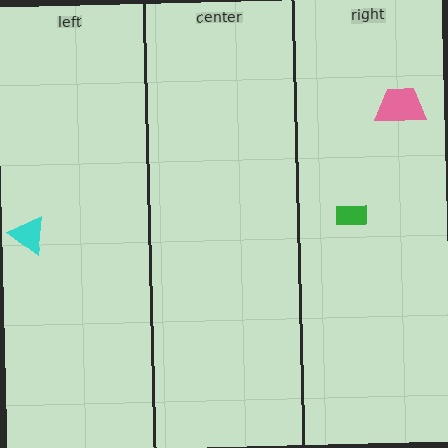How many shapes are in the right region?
2.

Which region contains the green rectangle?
The right region.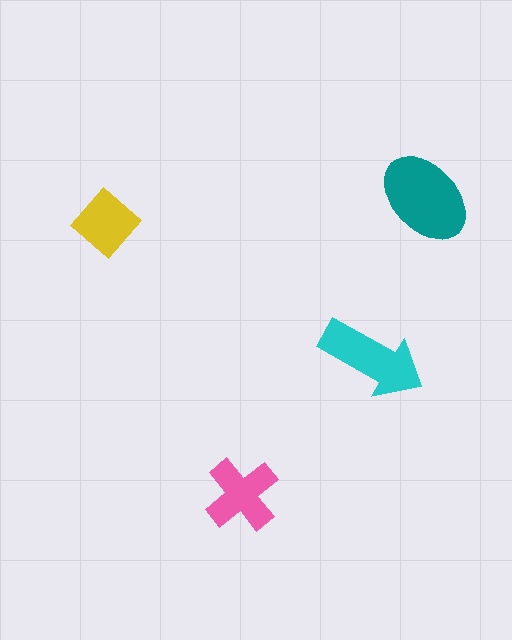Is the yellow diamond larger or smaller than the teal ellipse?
Smaller.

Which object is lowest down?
The pink cross is bottommost.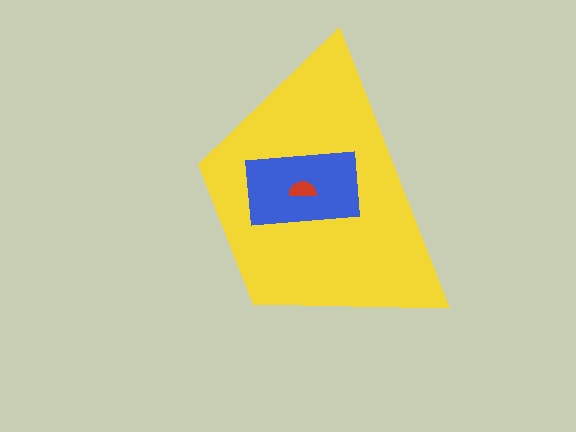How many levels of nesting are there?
3.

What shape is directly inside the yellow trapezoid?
The blue rectangle.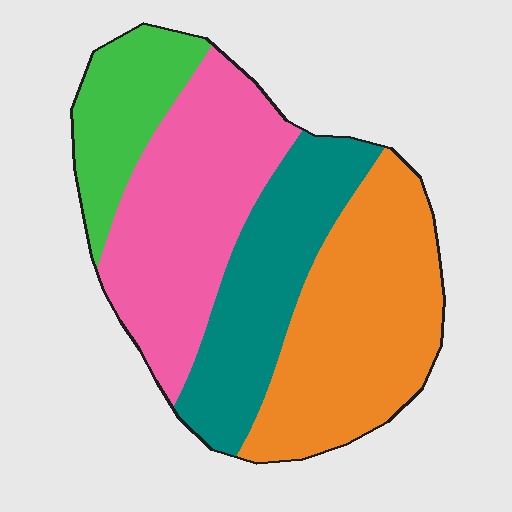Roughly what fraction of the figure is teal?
Teal takes up about one quarter (1/4) of the figure.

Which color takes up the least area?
Green, at roughly 15%.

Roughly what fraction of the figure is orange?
Orange covers roughly 30% of the figure.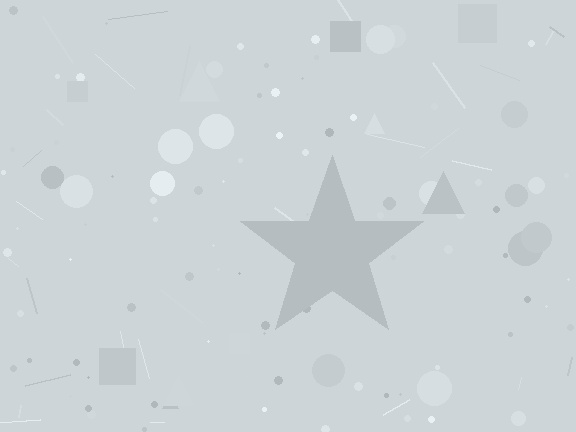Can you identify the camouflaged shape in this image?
The camouflaged shape is a star.